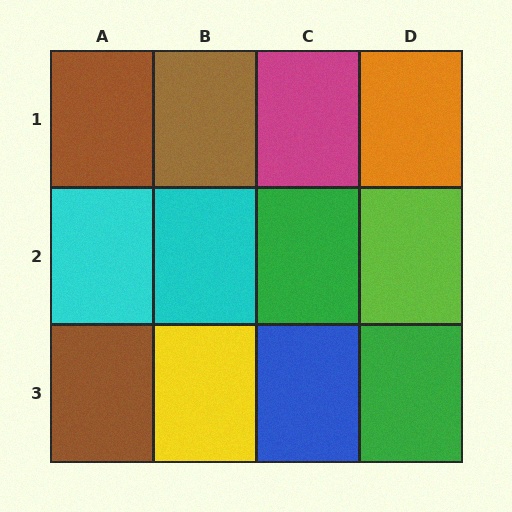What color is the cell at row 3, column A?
Brown.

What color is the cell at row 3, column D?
Green.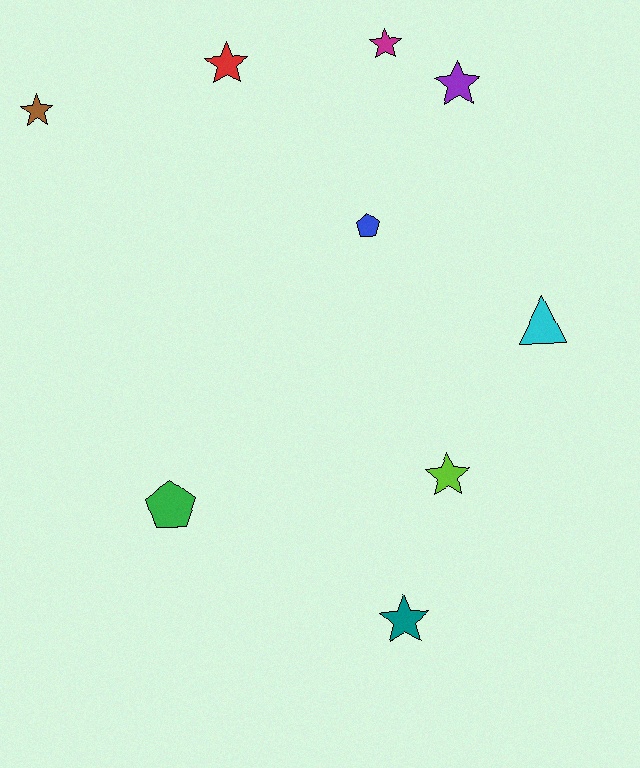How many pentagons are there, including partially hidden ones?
There are 2 pentagons.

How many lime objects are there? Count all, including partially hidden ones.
There is 1 lime object.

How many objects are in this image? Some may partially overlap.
There are 9 objects.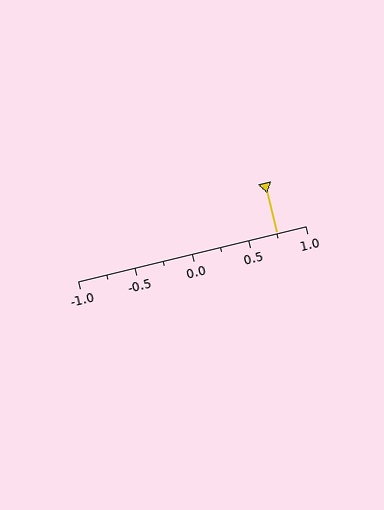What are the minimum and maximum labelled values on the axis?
The axis runs from -1.0 to 1.0.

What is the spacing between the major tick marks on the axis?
The major ticks are spaced 0.5 apart.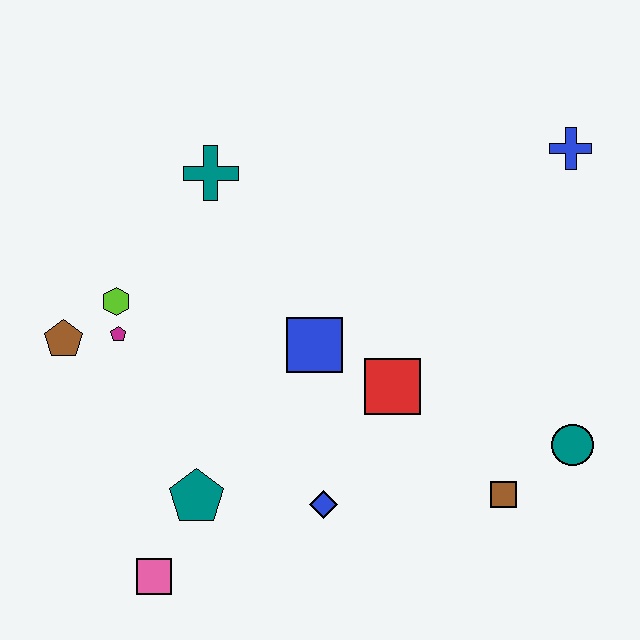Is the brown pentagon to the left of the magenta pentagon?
Yes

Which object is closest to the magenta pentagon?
The lime hexagon is closest to the magenta pentagon.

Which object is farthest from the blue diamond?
The blue cross is farthest from the blue diamond.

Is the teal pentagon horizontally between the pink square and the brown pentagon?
No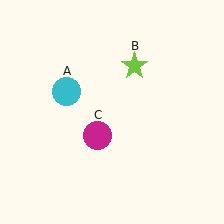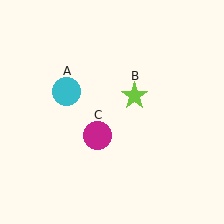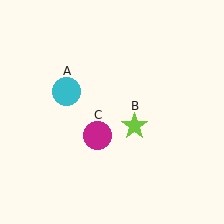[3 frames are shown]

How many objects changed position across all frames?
1 object changed position: lime star (object B).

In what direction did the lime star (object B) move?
The lime star (object B) moved down.